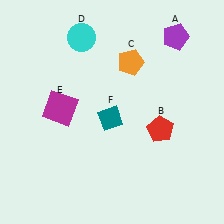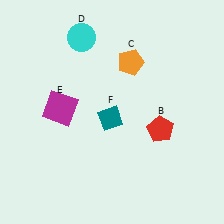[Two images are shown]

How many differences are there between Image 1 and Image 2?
There is 1 difference between the two images.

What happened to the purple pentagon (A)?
The purple pentagon (A) was removed in Image 2. It was in the top-right area of Image 1.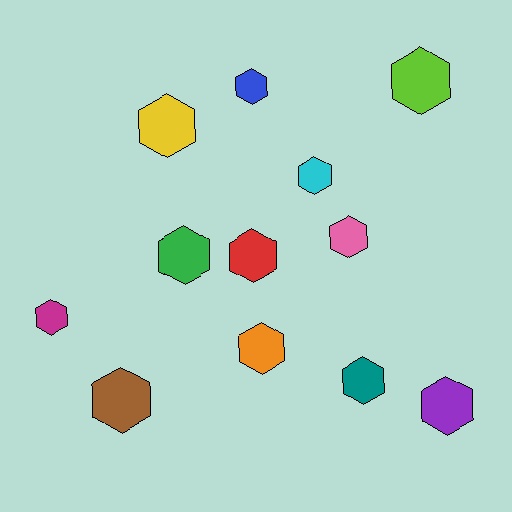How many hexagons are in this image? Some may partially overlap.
There are 12 hexagons.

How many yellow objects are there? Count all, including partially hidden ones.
There is 1 yellow object.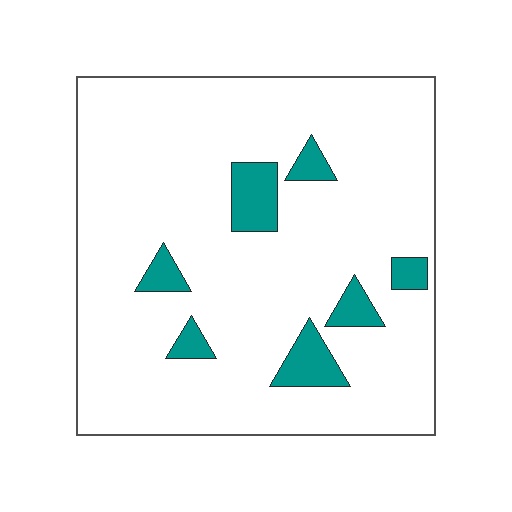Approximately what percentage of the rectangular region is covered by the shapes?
Approximately 10%.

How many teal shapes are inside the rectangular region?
7.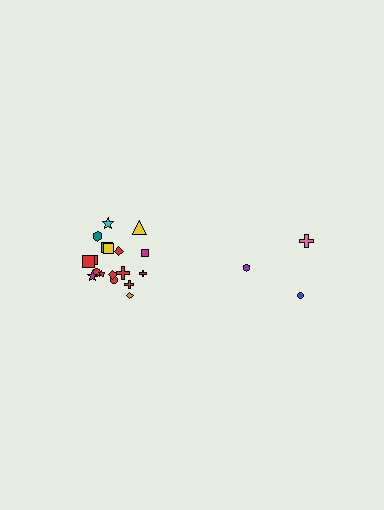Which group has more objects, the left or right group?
The left group.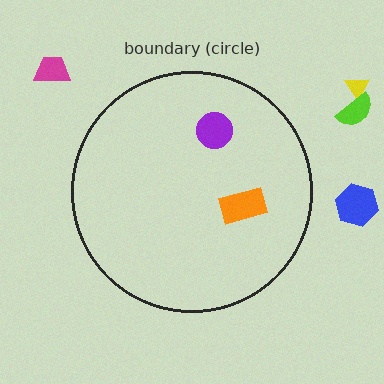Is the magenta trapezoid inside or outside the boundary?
Outside.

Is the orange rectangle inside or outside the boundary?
Inside.